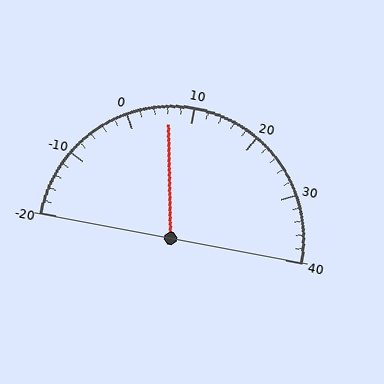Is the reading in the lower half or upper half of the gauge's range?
The reading is in the lower half of the range (-20 to 40).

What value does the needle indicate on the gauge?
The needle indicates approximately 6.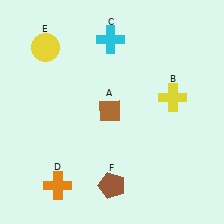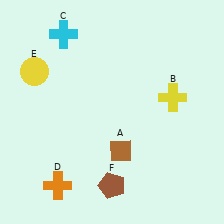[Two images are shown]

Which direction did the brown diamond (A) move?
The brown diamond (A) moved down.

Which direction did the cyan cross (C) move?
The cyan cross (C) moved left.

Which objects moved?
The objects that moved are: the brown diamond (A), the cyan cross (C), the yellow circle (E).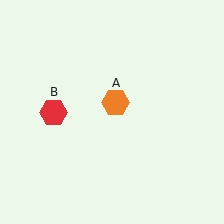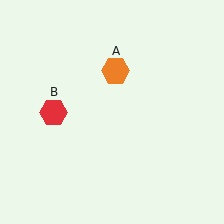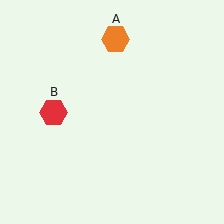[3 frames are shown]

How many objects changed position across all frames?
1 object changed position: orange hexagon (object A).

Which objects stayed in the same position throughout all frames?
Red hexagon (object B) remained stationary.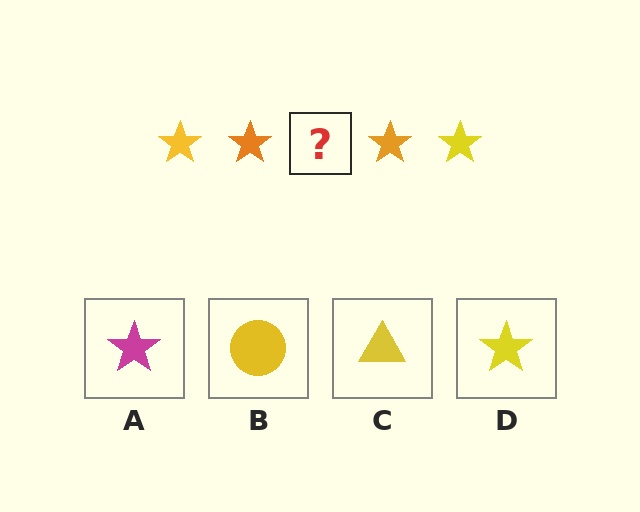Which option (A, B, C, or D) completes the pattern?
D.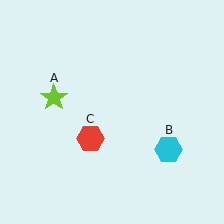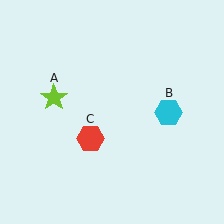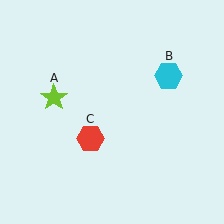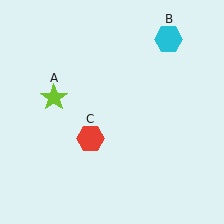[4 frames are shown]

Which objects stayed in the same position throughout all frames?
Lime star (object A) and red hexagon (object C) remained stationary.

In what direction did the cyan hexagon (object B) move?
The cyan hexagon (object B) moved up.